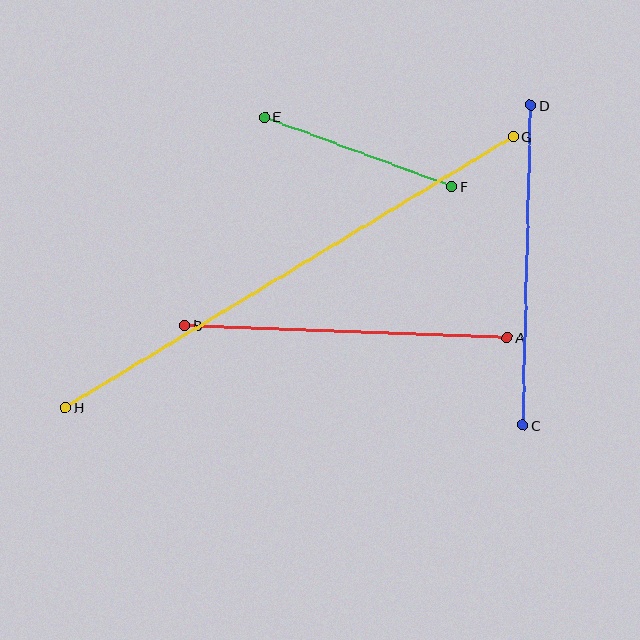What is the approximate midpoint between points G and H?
The midpoint is at approximately (289, 272) pixels.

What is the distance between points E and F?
The distance is approximately 199 pixels.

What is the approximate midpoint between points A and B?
The midpoint is at approximately (346, 331) pixels.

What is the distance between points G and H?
The distance is approximately 523 pixels.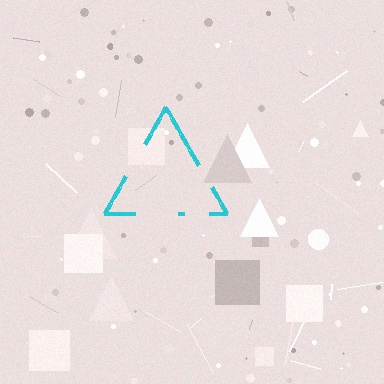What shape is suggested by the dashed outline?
The dashed outline suggests a triangle.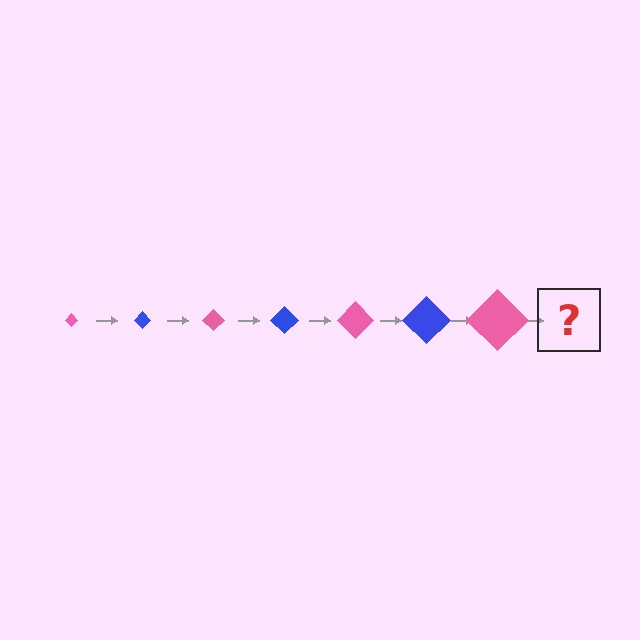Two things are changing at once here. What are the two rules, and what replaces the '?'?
The two rules are that the diamond grows larger each step and the color cycles through pink and blue. The '?' should be a blue diamond, larger than the previous one.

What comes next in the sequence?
The next element should be a blue diamond, larger than the previous one.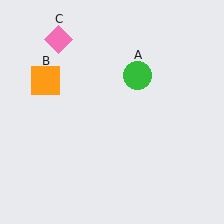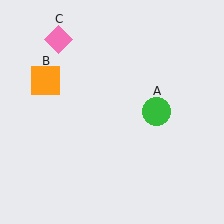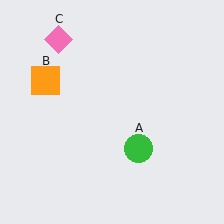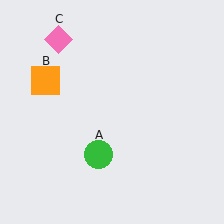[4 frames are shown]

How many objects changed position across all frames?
1 object changed position: green circle (object A).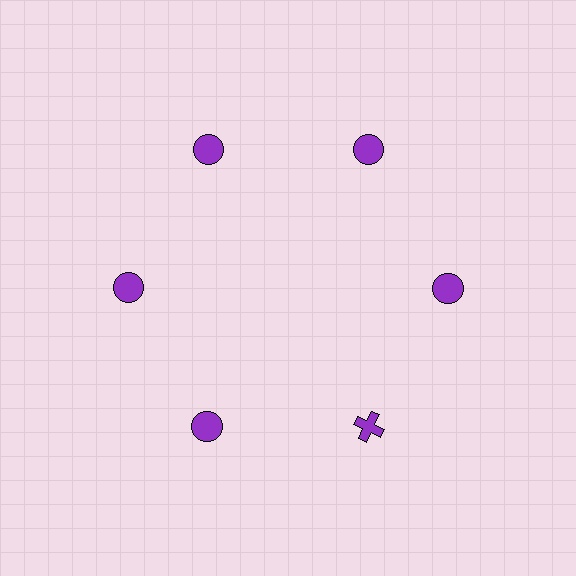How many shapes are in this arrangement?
There are 6 shapes arranged in a ring pattern.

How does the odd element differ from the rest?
It has a different shape: cross instead of circle.